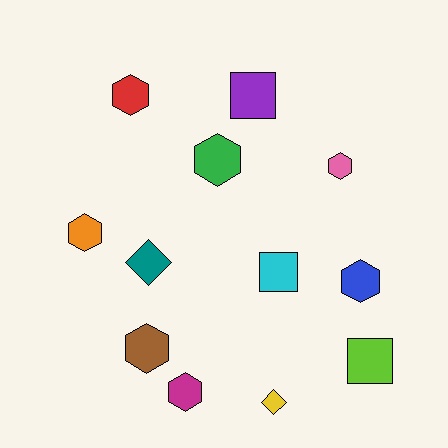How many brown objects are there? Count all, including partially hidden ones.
There is 1 brown object.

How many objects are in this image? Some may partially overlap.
There are 12 objects.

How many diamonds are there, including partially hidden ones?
There are 2 diamonds.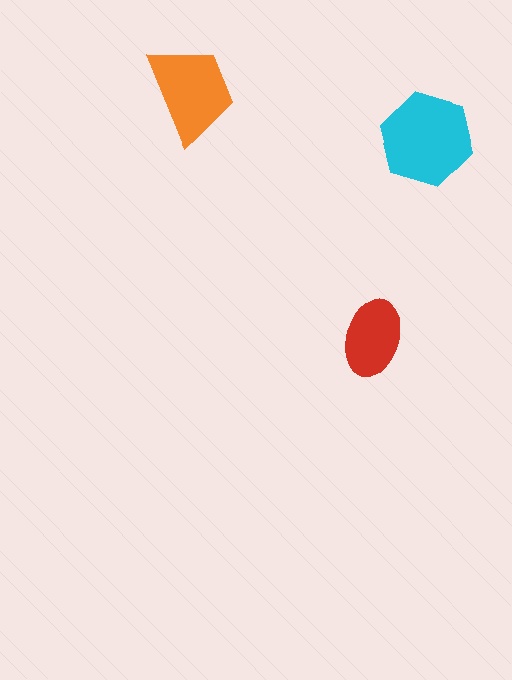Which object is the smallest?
The red ellipse.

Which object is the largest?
The cyan hexagon.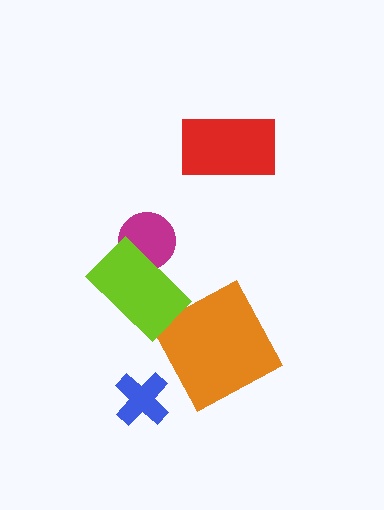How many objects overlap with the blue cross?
0 objects overlap with the blue cross.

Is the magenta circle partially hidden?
Yes, it is partially covered by another shape.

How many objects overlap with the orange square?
0 objects overlap with the orange square.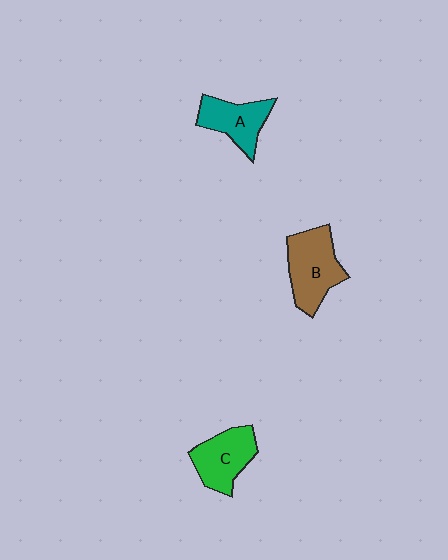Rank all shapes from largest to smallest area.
From largest to smallest: B (brown), C (green), A (teal).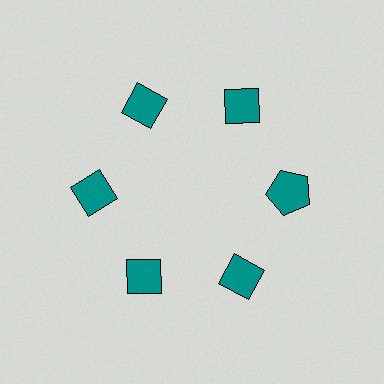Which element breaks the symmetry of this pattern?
The teal pentagon at roughly the 3 o'clock position breaks the symmetry. All other shapes are teal diamonds.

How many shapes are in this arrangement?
There are 6 shapes arranged in a ring pattern.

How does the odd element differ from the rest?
It has a different shape: pentagon instead of diamond.